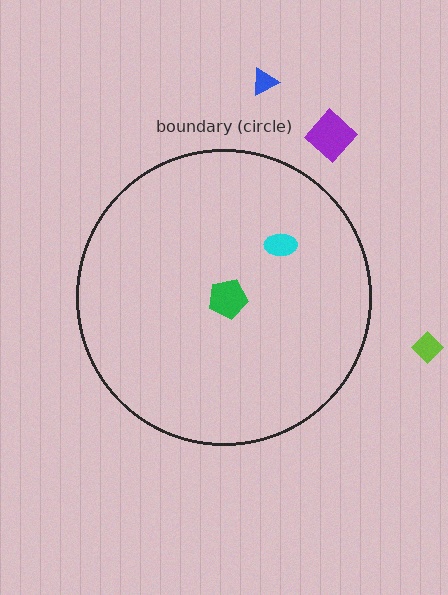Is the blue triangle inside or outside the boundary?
Outside.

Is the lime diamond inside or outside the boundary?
Outside.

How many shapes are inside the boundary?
2 inside, 3 outside.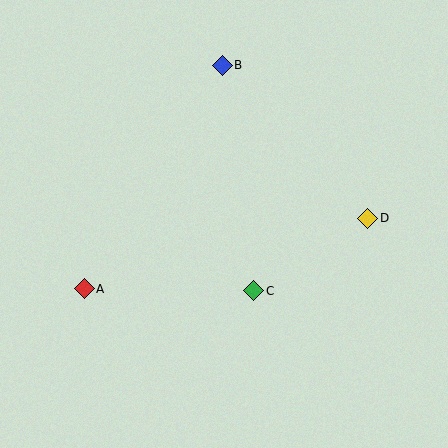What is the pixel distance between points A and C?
The distance between A and C is 170 pixels.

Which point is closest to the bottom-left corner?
Point A is closest to the bottom-left corner.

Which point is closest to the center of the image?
Point C at (254, 291) is closest to the center.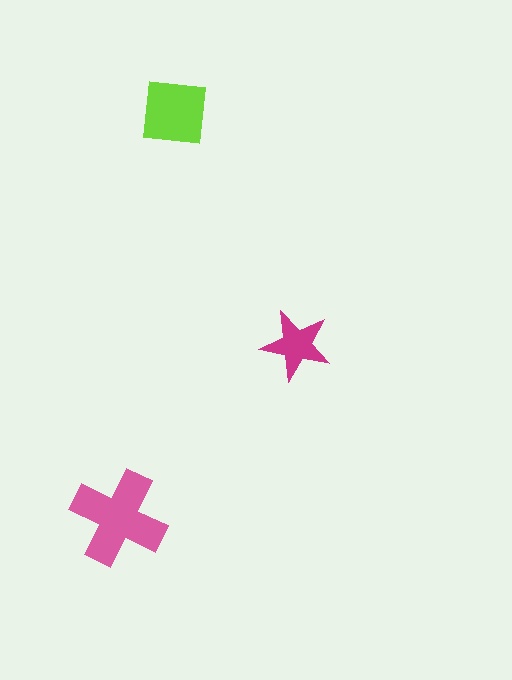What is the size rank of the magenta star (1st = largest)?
3rd.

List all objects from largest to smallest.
The pink cross, the lime square, the magenta star.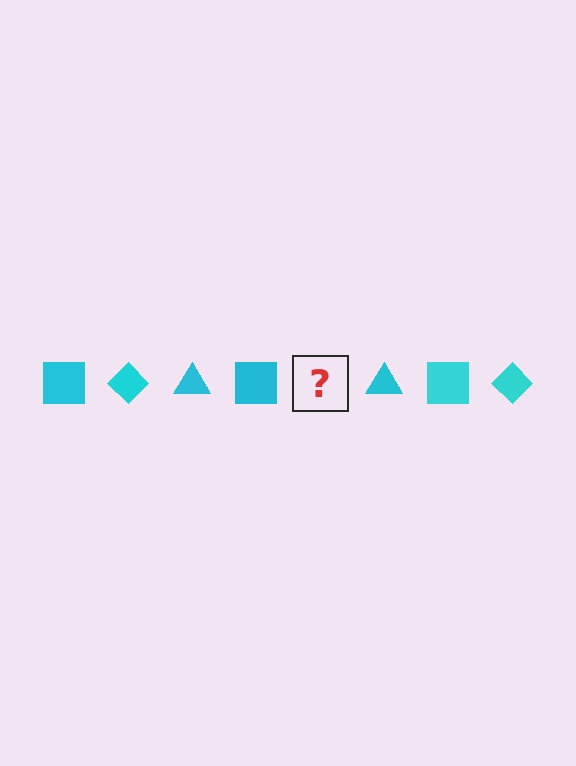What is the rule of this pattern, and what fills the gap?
The rule is that the pattern cycles through square, diamond, triangle shapes in cyan. The gap should be filled with a cyan diamond.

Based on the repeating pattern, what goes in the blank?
The blank should be a cyan diamond.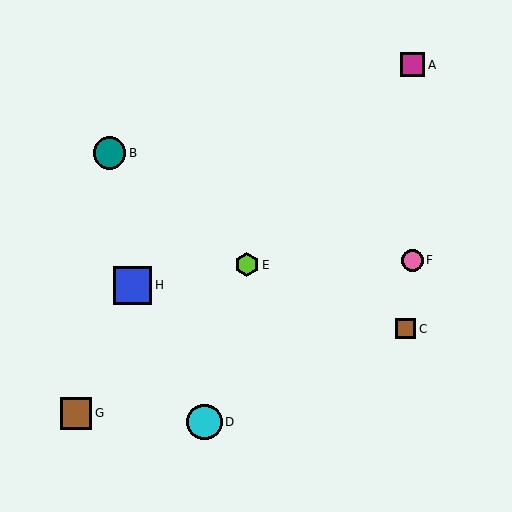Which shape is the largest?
The blue square (labeled H) is the largest.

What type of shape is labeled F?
Shape F is a pink circle.